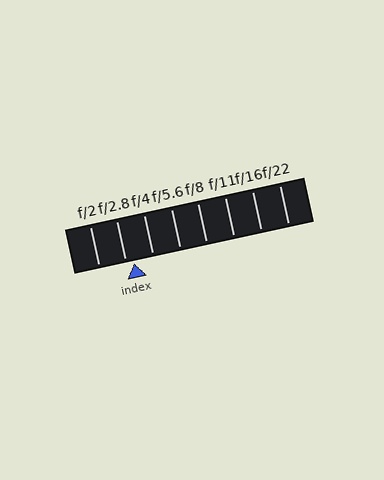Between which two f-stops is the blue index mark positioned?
The index mark is between f/2.8 and f/4.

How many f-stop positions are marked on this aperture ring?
There are 8 f-stop positions marked.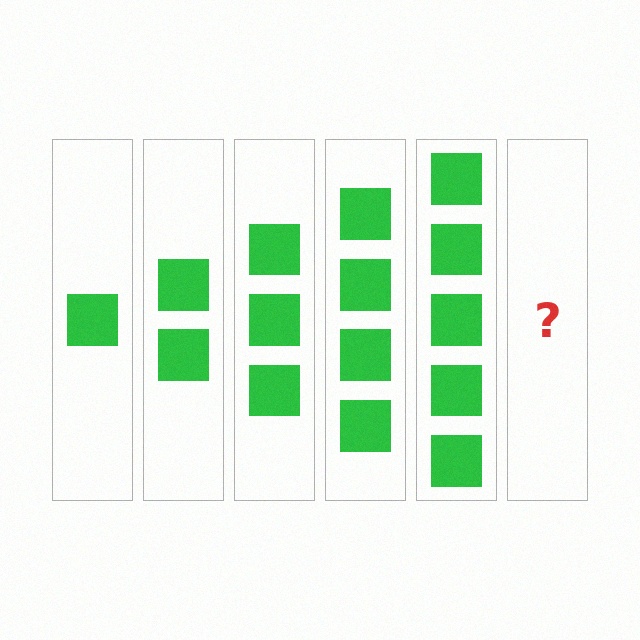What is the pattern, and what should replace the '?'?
The pattern is that each step adds one more square. The '?' should be 6 squares.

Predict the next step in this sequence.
The next step is 6 squares.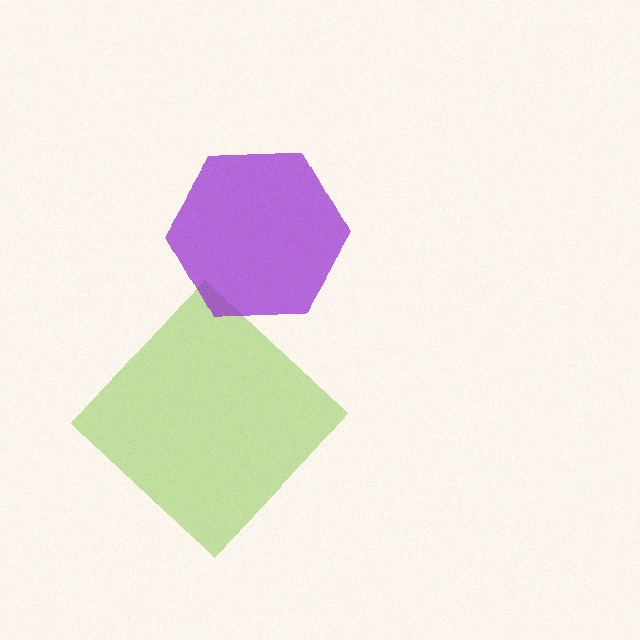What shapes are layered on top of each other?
The layered shapes are: a lime diamond, a purple hexagon.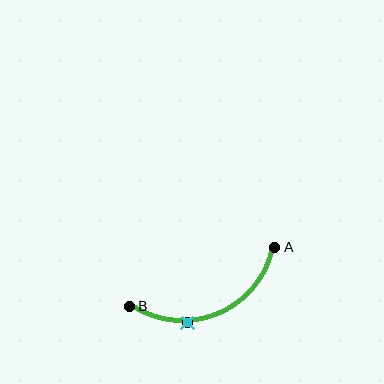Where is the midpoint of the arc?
The arc midpoint is the point on the curve farthest from the straight line joining A and B. It sits below that line.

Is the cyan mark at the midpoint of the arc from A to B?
No. The cyan mark lies on the arc but is closer to endpoint B. The arc midpoint would be at the point on the curve equidistant along the arc from both A and B.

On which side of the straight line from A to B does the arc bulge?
The arc bulges below the straight line connecting A and B.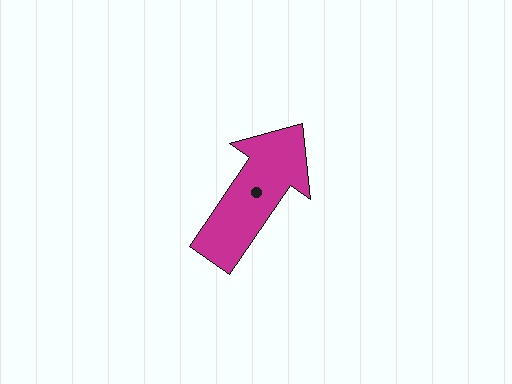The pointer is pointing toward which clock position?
Roughly 1 o'clock.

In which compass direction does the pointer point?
Northeast.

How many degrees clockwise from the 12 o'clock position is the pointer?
Approximately 34 degrees.